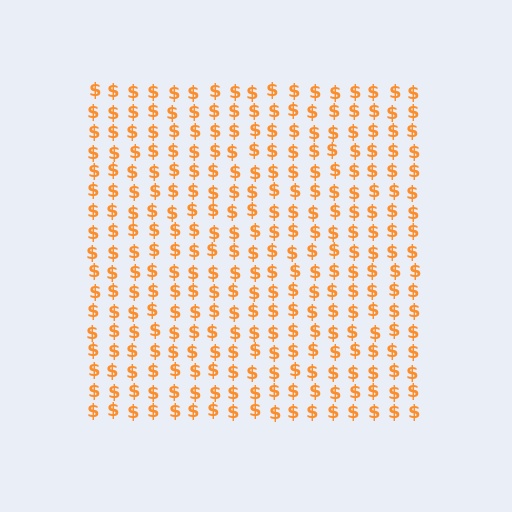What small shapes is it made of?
It is made of small dollar signs.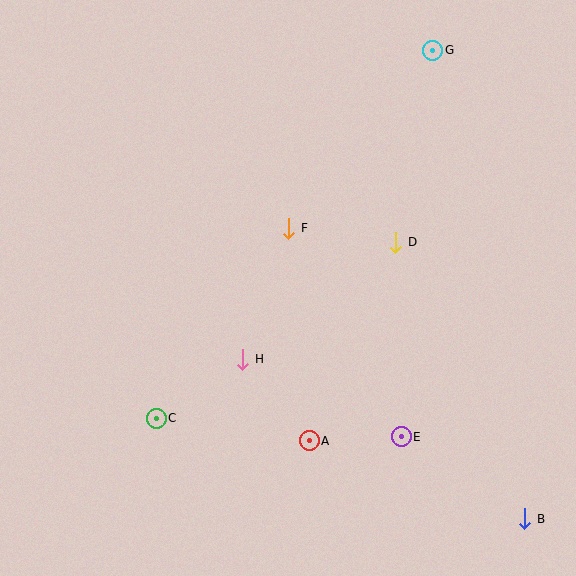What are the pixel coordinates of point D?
Point D is at (396, 242).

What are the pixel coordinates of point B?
Point B is at (525, 519).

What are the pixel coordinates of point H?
Point H is at (243, 359).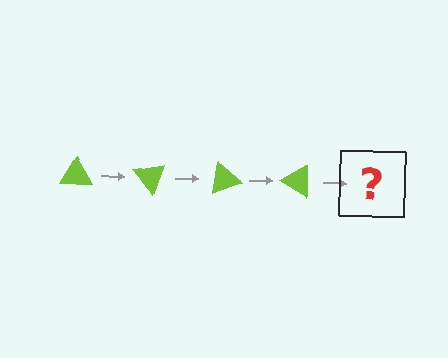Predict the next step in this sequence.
The next step is a lime triangle rotated 200 degrees.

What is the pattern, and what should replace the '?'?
The pattern is that the triangle rotates 50 degrees each step. The '?' should be a lime triangle rotated 200 degrees.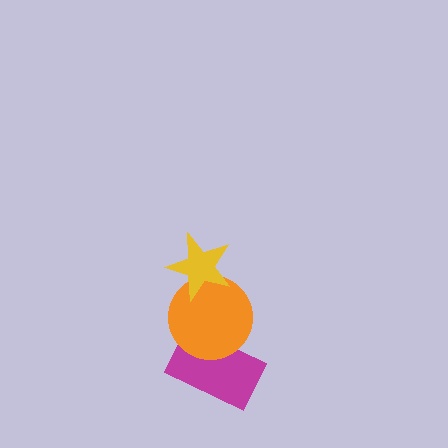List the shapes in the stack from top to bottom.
From top to bottom: the yellow star, the orange circle, the magenta rectangle.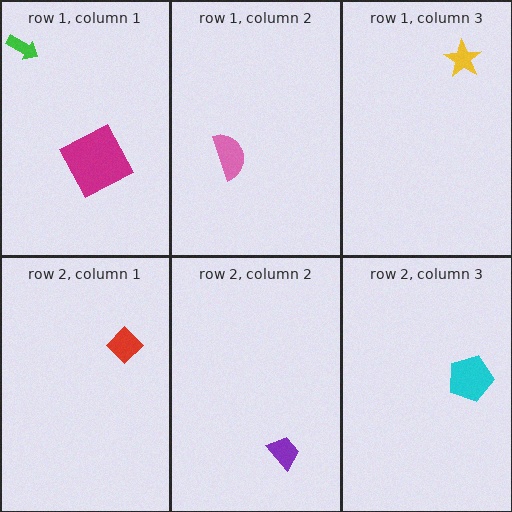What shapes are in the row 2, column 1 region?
The red diamond.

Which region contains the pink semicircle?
The row 1, column 2 region.